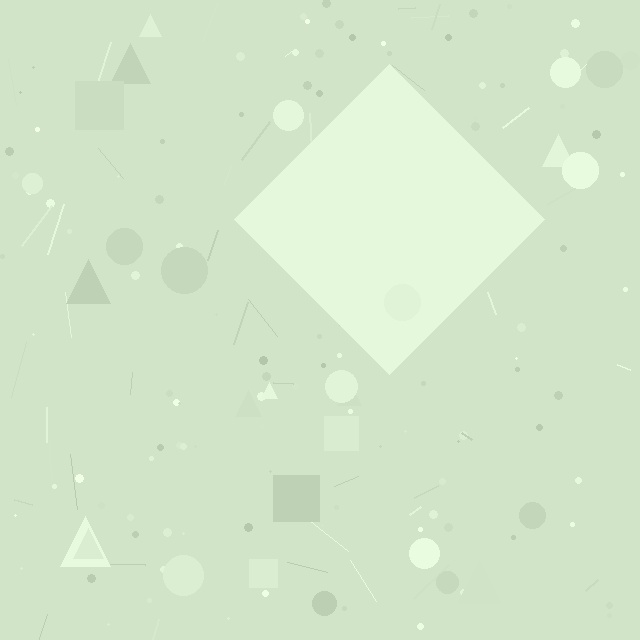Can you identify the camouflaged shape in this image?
The camouflaged shape is a diamond.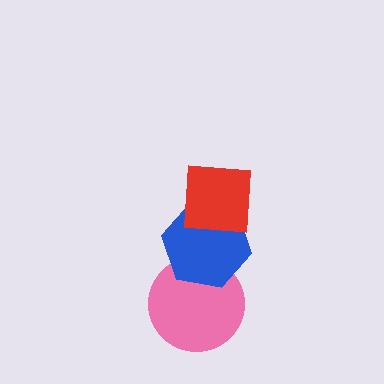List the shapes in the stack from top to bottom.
From top to bottom: the red square, the blue hexagon, the pink circle.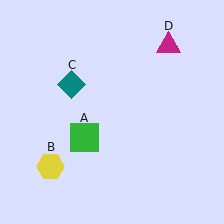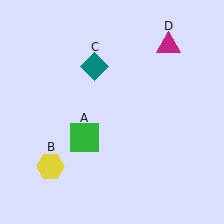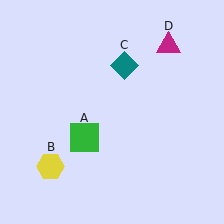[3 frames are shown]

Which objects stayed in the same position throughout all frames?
Green square (object A) and yellow hexagon (object B) and magenta triangle (object D) remained stationary.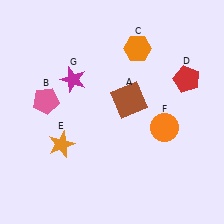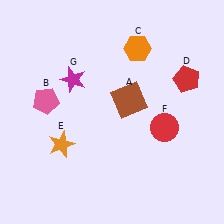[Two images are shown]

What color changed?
The circle (F) changed from orange in Image 1 to red in Image 2.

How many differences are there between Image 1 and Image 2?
There is 1 difference between the two images.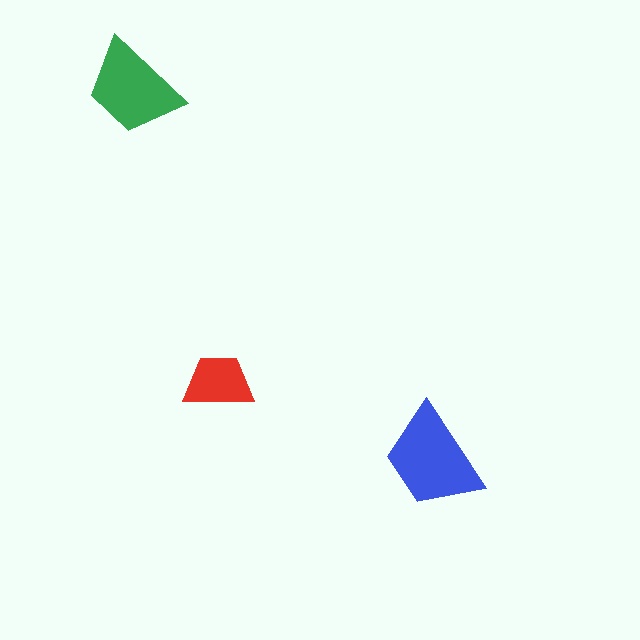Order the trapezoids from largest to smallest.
the blue one, the green one, the red one.